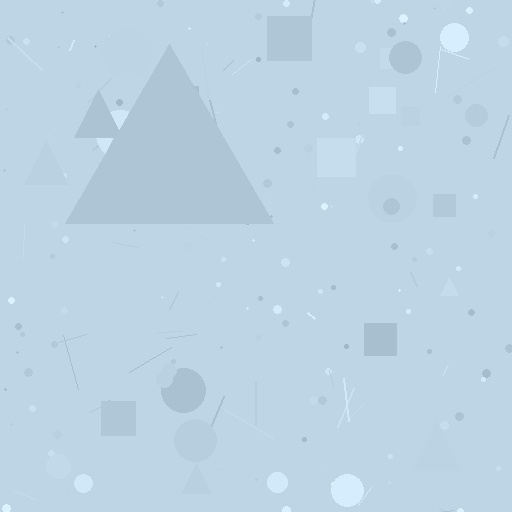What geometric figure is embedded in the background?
A triangle is embedded in the background.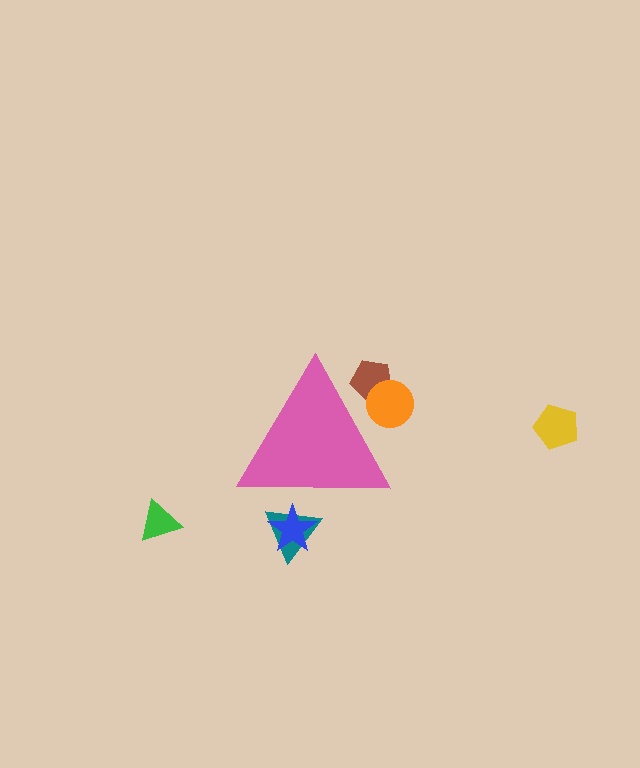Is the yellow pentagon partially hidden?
No, the yellow pentagon is fully visible.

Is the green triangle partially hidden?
No, the green triangle is fully visible.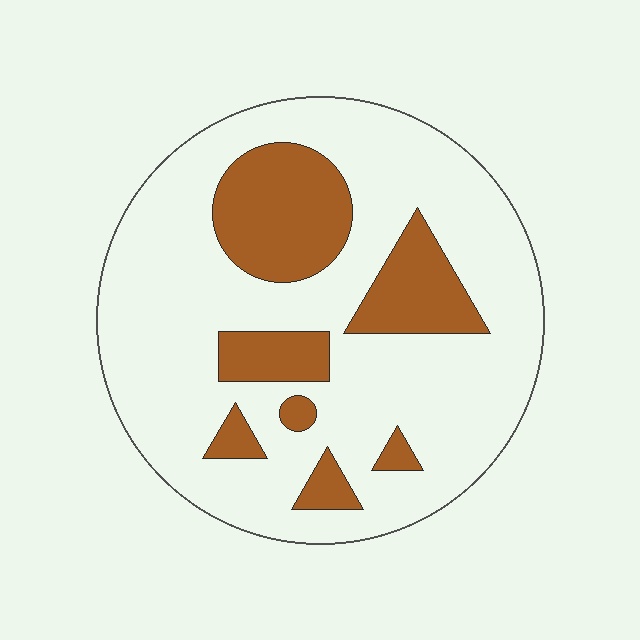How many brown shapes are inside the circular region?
7.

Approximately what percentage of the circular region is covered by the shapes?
Approximately 25%.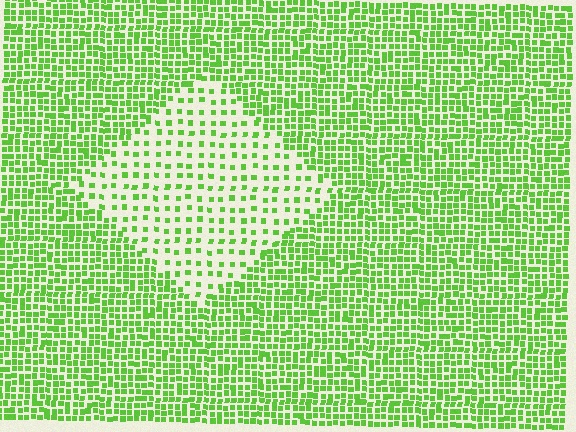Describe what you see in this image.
The image contains small lime elements arranged at two different densities. A diamond-shaped region is visible where the elements are less densely packed than the surrounding area.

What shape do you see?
I see a diamond.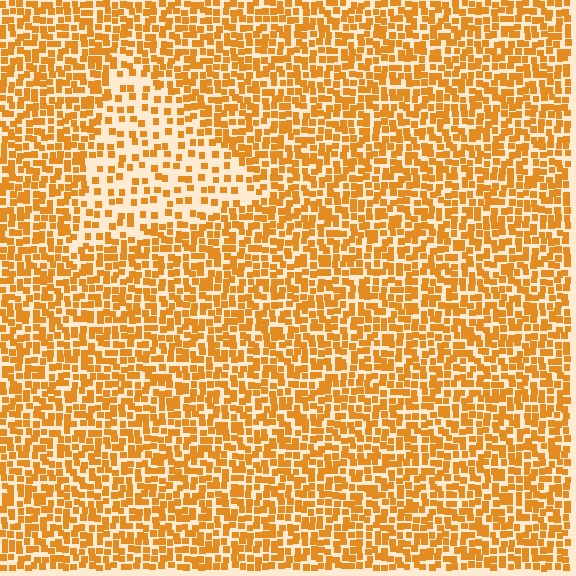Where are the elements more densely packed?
The elements are more densely packed outside the triangle boundary.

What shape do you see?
I see a triangle.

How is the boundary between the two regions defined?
The boundary is defined by a change in element density (approximately 2.1x ratio). All elements are the same color, size, and shape.